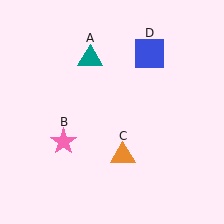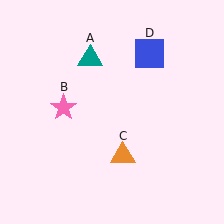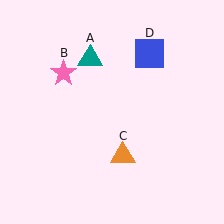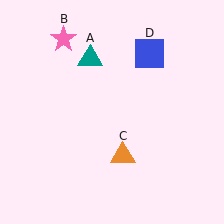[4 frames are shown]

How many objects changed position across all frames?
1 object changed position: pink star (object B).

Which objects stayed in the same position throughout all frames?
Teal triangle (object A) and orange triangle (object C) and blue square (object D) remained stationary.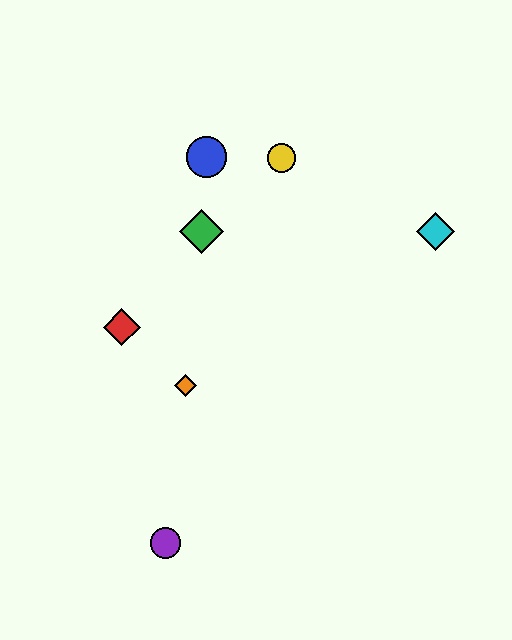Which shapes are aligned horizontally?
The green diamond, the cyan diamond are aligned horizontally.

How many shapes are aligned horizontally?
2 shapes (the green diamond, the cyan diamond) are aligned horizontally.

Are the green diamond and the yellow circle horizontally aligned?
No, the green diamond is at y≈231 and the yellow circle is at y≈158.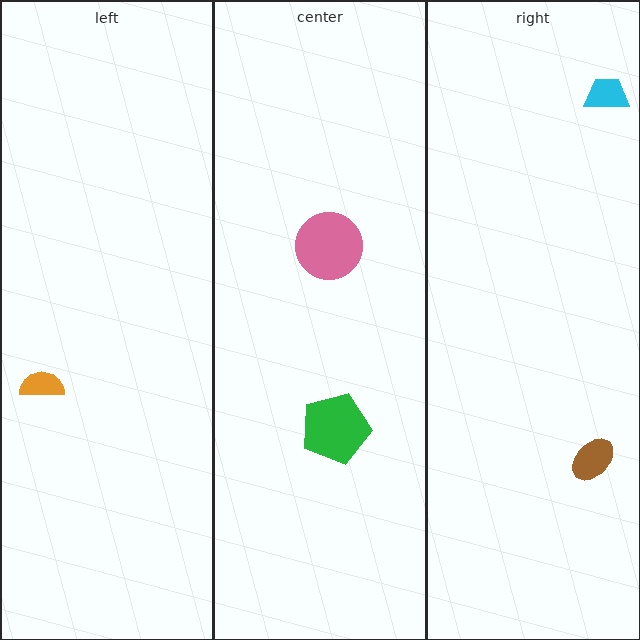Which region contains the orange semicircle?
The left region.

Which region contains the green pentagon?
The center region.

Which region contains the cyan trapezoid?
The right region.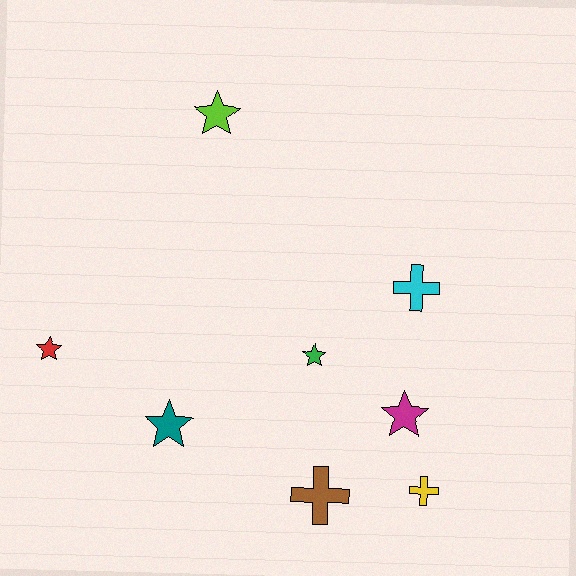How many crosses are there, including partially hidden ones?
There are 3 crosses.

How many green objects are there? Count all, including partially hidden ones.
There is 1 green object.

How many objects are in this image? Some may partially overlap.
There are 8 objects.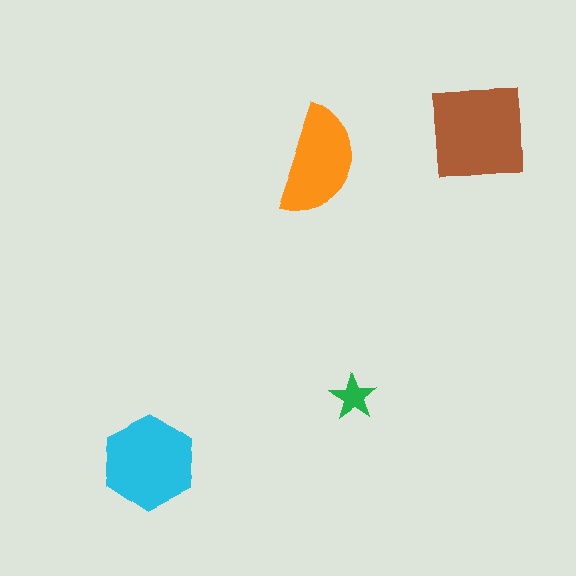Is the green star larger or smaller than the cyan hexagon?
Smaller.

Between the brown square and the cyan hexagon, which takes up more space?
The brown square.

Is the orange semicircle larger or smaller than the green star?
Larger.